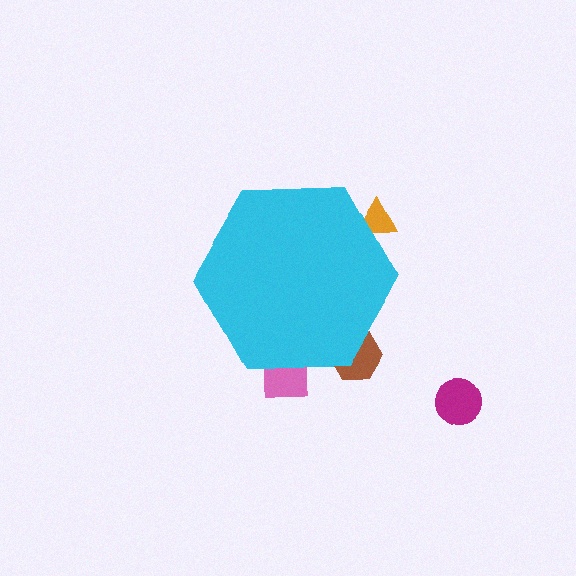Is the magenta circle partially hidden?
No, the magenta circle is fully visible.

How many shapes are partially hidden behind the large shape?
3 shapes are partially hidden.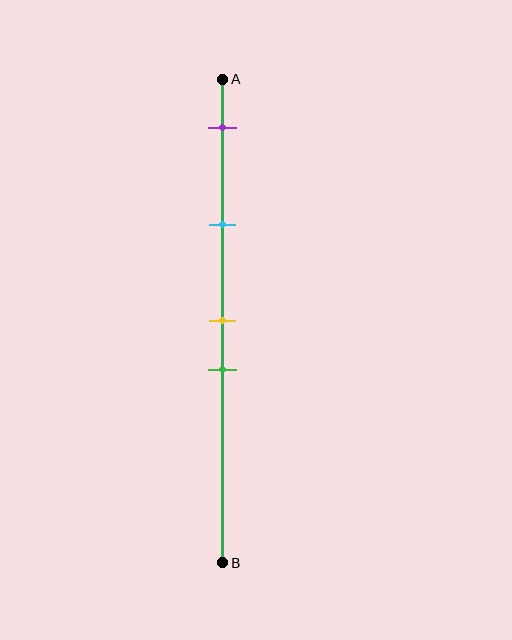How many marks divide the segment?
There are 4 marks dividing the segment.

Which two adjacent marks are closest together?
The yellow and green marks are the closest adjacent pair.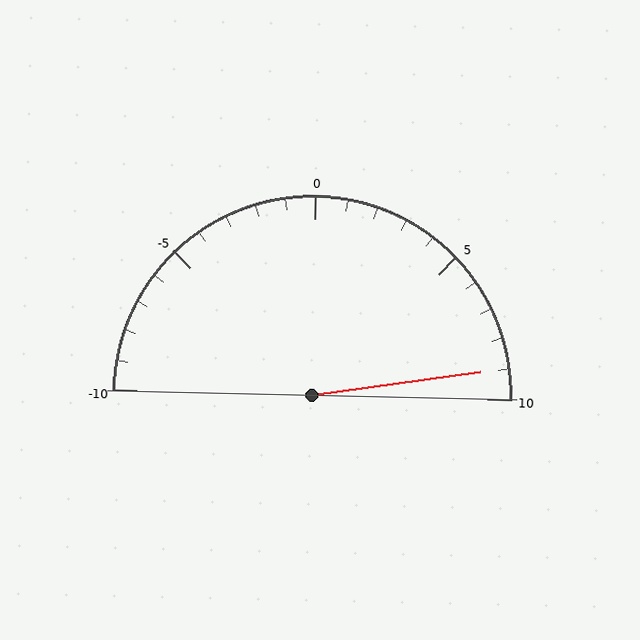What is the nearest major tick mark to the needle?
The nearest major tick mark is 10.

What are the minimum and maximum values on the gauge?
The gauge ranges from -10 to 10.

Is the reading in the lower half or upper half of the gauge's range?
The reading is in the upper half of the range (-10 to 10).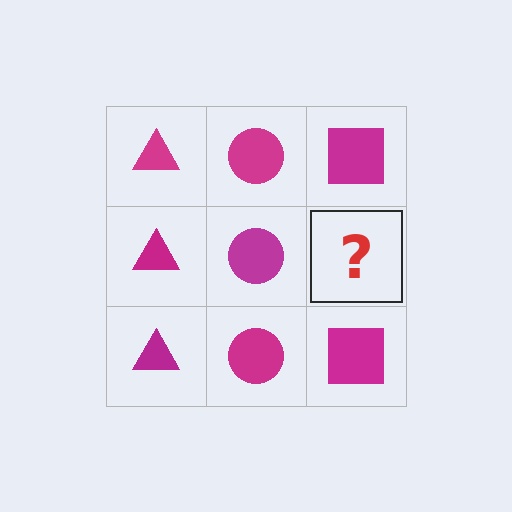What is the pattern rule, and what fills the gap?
The rule is that each column has a consistent shape. The gap should be filled with a magenta square.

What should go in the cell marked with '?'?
The missing cell should contain a magenta square.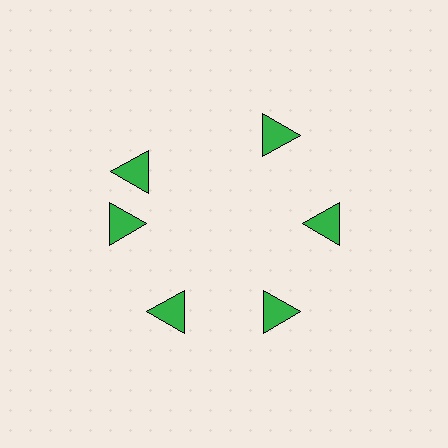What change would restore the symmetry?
The symmetry would be restored by rotating it back into even spacing with its neighbors so that all 6 triangles sit at equal angles and equal distance from the center.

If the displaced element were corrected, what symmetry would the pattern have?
It would have 6-fold rotational symmetry — the pattern would map onto itself every 60 degrees.